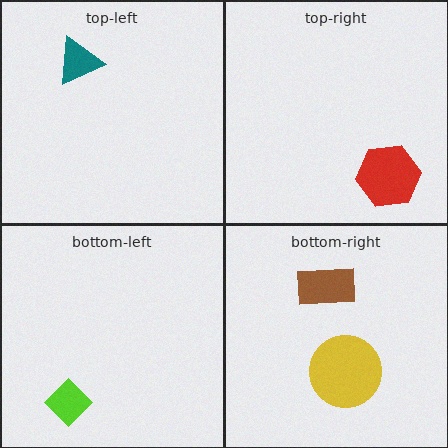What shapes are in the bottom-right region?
The brown rectangle, the yellow circle.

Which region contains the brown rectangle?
The bottom-right region.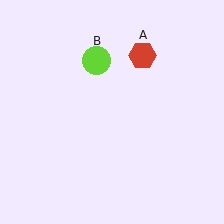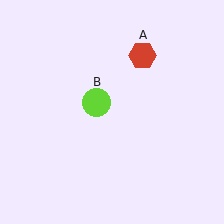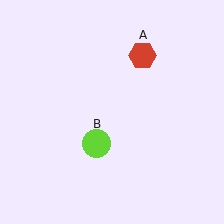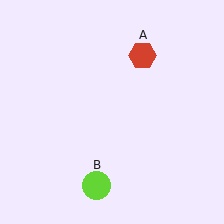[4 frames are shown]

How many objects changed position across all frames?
1 object changed position: lime circle (object B).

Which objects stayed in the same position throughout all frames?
Red hexagon (object A) remained stationary.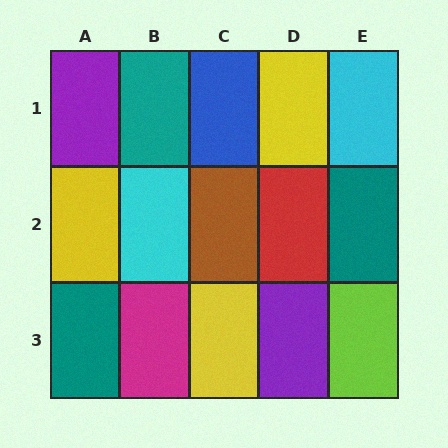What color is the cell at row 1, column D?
Yellow.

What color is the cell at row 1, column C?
Blue.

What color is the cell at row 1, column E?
Cyan.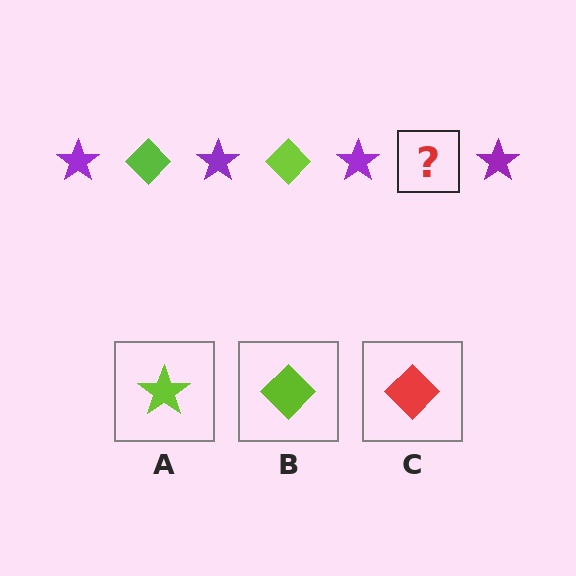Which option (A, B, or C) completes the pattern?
B.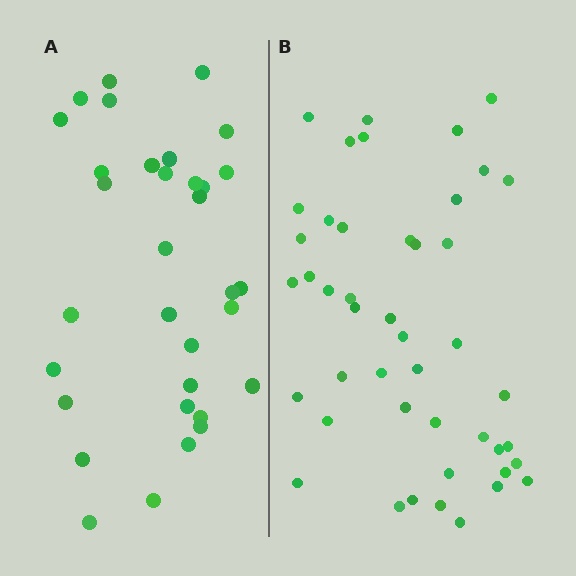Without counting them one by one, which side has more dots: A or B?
Region B (the right region) has more dots.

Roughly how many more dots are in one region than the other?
Region B has roughly 12 or so more dots than region A.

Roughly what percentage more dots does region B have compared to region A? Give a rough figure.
About 35% more.